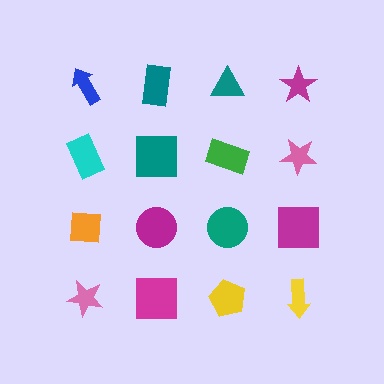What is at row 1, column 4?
A magenta star.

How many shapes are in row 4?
4 shapes.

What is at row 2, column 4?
A pink star.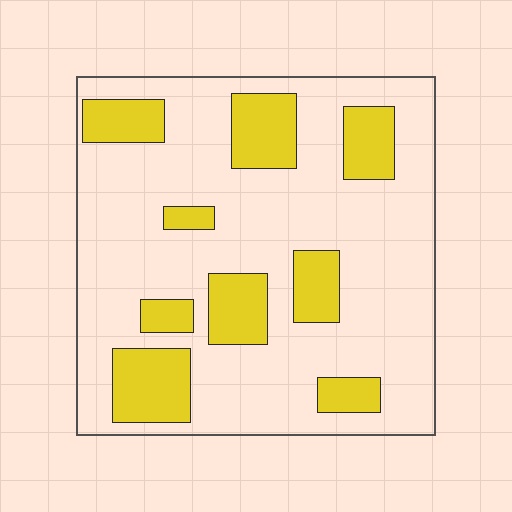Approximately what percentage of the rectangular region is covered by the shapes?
Approximately 25%.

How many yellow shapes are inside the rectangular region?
9.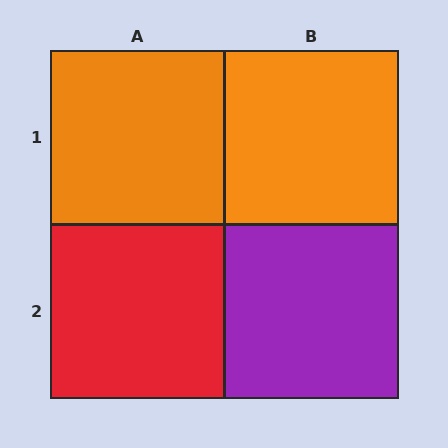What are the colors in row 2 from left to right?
Red, purple.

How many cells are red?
1 cell is red.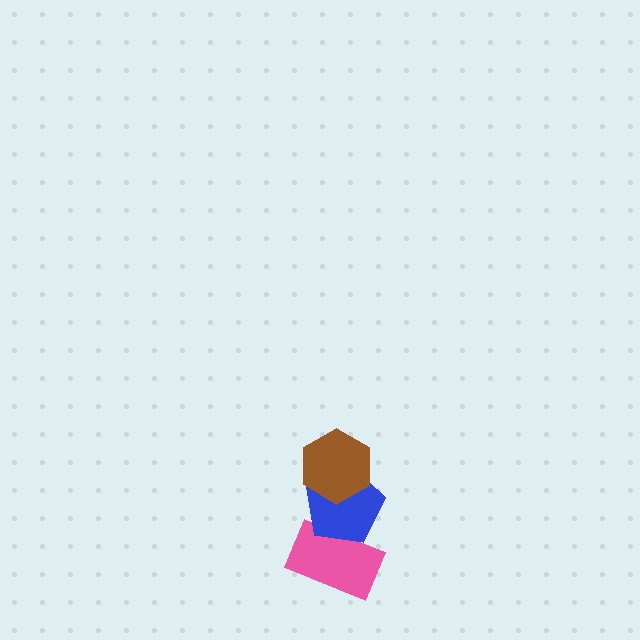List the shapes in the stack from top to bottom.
From top to bottom: the brown hexagon, the blue pentagon, the pink rectangle.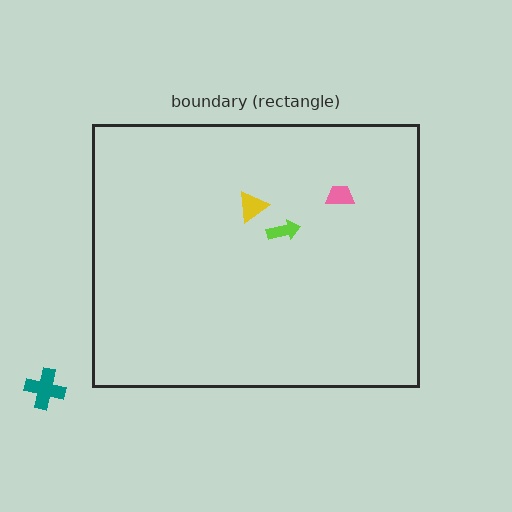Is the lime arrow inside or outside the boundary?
Inside.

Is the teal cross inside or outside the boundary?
Outside.